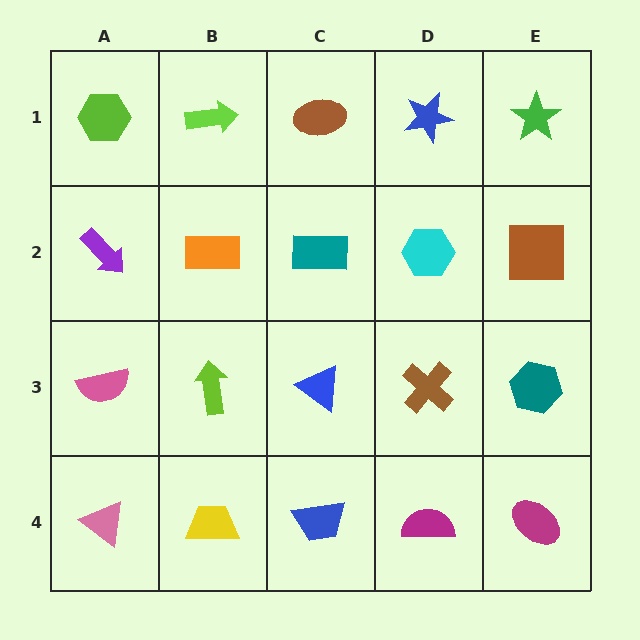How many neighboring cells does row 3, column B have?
4.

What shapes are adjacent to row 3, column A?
A purple arrow (row 2, column A), a pink triangle (row 4, column A), a lime arrow (row 3, column B).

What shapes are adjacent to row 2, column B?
A lime arrow (row 1, column B), a lime arrow (row 3, column B), a purple arrow (row 2, column A), a teal rectangle (row 2, column C).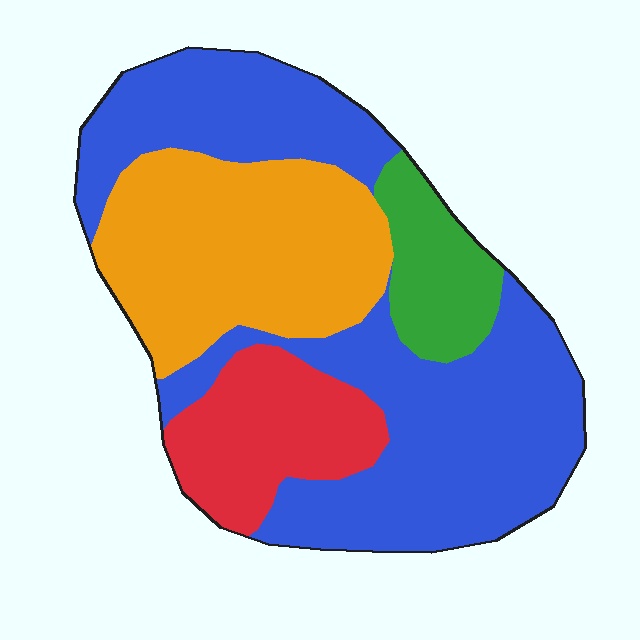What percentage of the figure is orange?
Orange covers about 25% of the figure.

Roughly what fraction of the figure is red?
Red covers roughly 15% of the figure.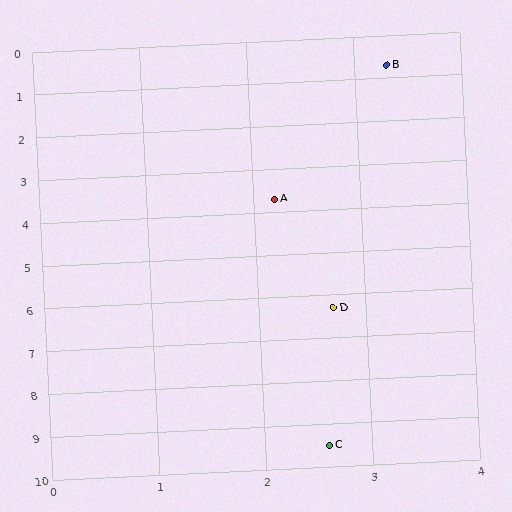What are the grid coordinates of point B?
Point B is at approximately (3.3, 0.7).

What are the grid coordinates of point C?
Point C is at approximately (2.6, 9.5).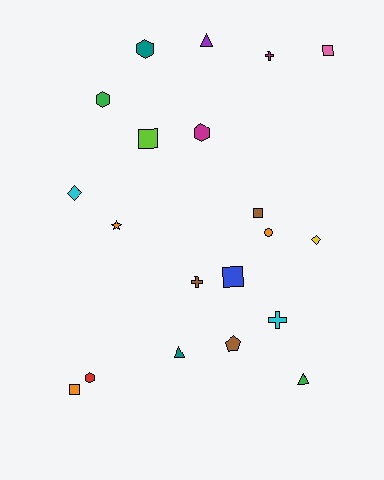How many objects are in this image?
There are 20 objects.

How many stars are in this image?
There is 1 star.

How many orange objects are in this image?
There are 3 orange objects.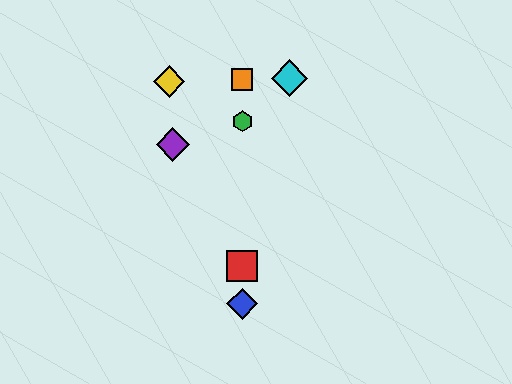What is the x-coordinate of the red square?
The red square is at x≈242.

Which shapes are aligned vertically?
The red square, the blue diamond, the green hexagon, the orange square are aligned vertically.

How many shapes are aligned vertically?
4 shapes (the red square, the blue diamond, the green hexagon, the orange square) are aligned vertically.